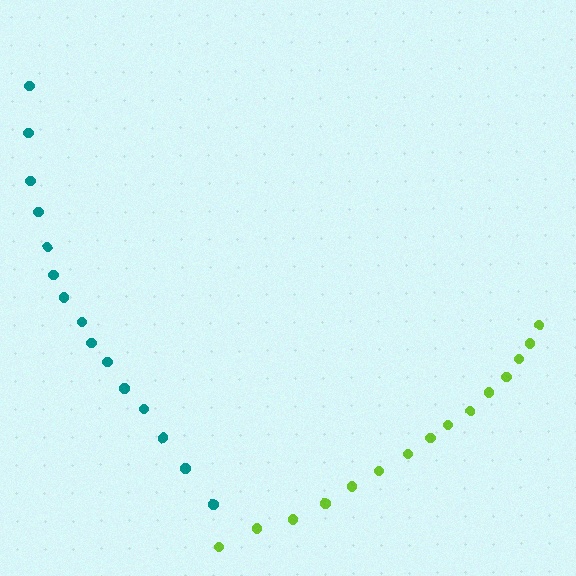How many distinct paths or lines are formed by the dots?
There are 2 distinct paths.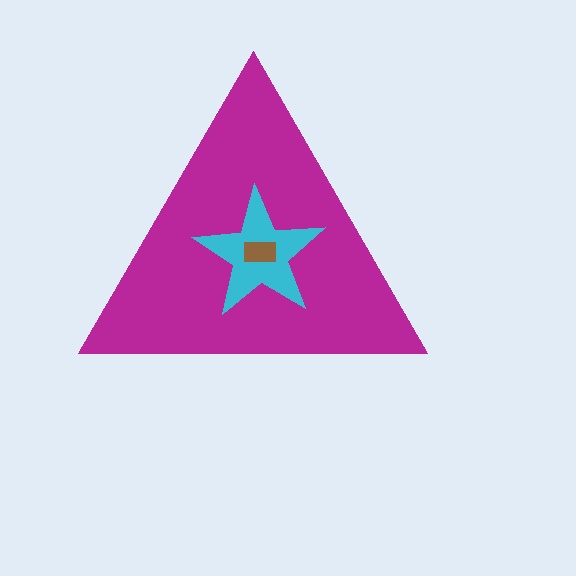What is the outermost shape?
The magenta triangle.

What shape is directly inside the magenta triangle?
The cyan star.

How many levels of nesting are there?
3.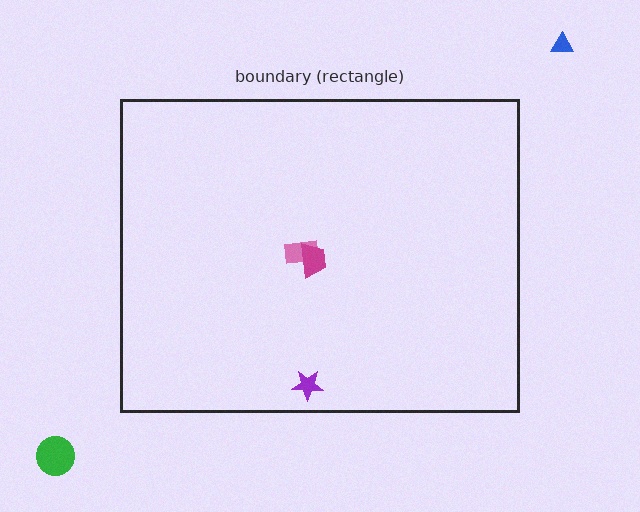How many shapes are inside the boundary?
3 inside, 2 outside.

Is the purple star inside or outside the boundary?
Inside.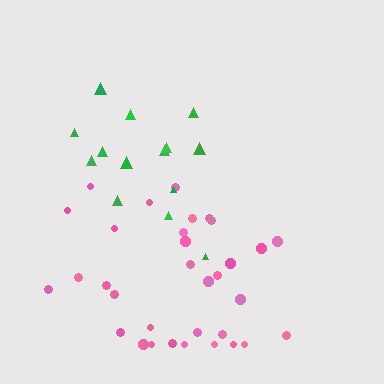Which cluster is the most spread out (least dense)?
Green.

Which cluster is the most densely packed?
Pink.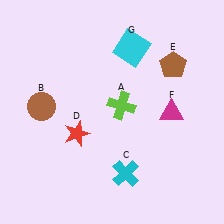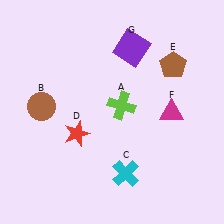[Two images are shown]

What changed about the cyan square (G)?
In Image 1, G is cyan. In Image 2, it changed to purple.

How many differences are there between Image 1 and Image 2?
There is 1 difference between the two images.